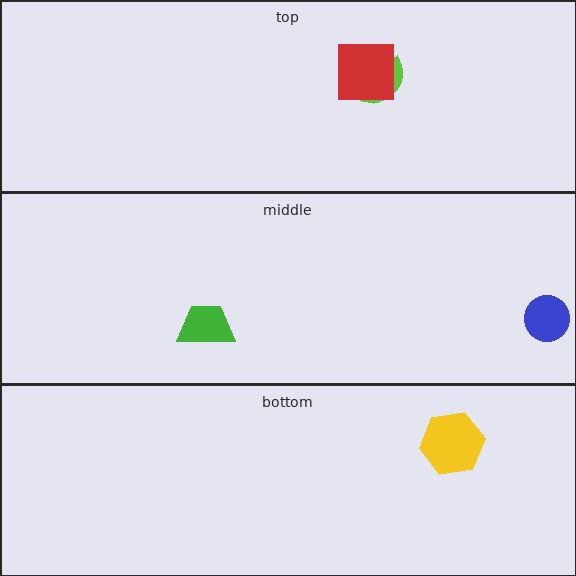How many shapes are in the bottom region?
1.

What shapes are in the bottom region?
The yellow hexagon.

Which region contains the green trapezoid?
The middle region.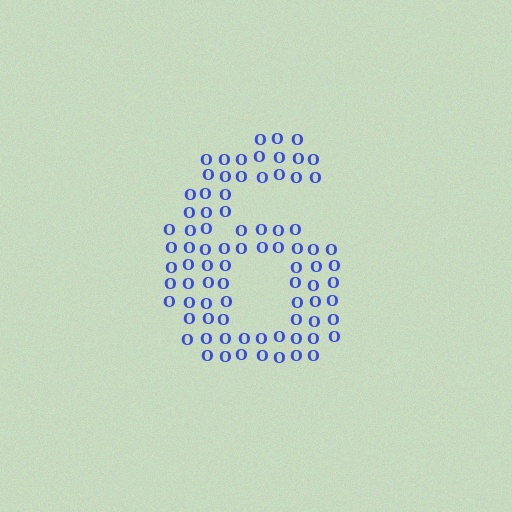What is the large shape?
The large shape is the digit 6.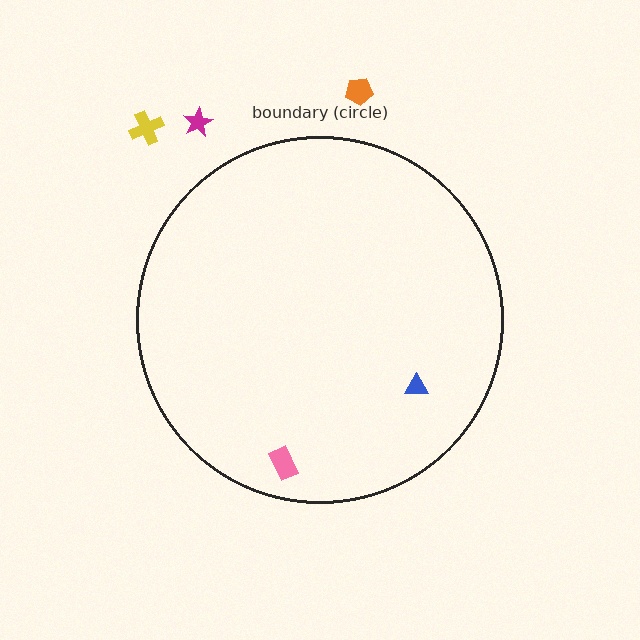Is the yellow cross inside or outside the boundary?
Outside.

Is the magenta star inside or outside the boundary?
Outside.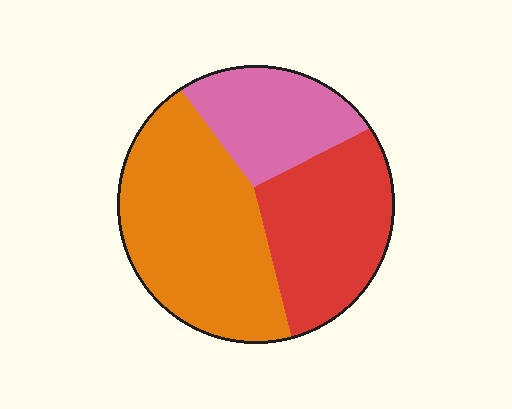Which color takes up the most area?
Orange, at roughly 45%.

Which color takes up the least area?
Pink, at roughly 20%.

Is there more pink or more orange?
Orange.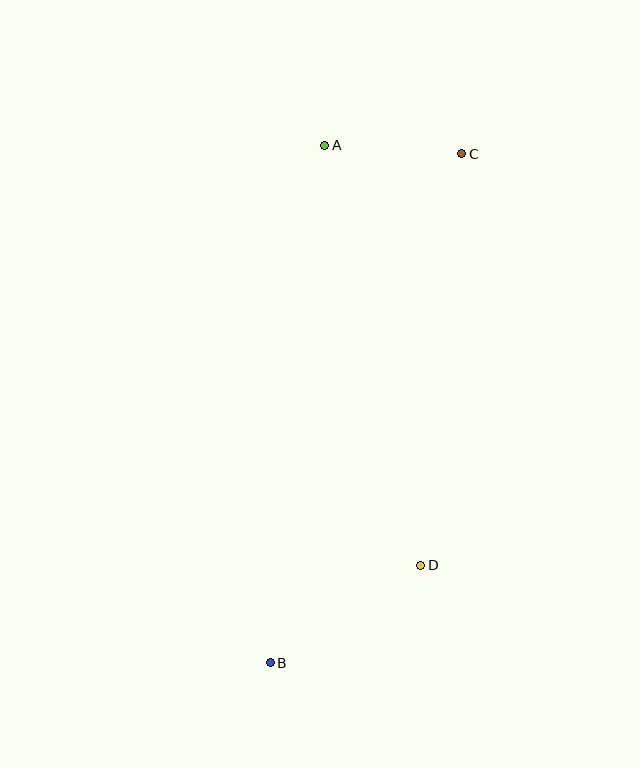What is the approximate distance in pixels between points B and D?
The distance between B and D is approximately 179 pixels.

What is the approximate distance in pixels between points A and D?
The distance between A and D is approximately 431 pixels.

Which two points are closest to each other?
Points A and C are closest to each other.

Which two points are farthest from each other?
Points B and C are farthest from each other.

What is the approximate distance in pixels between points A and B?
The distance between A and B is approximately 520 pixels.